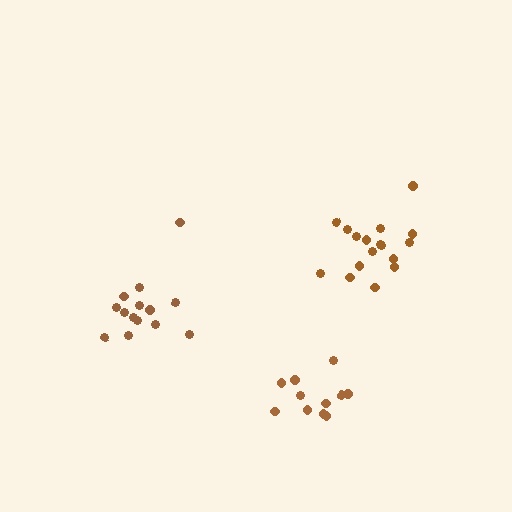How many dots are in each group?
Group 1: 11 dots, Group 2: 14 dots, Group 3: 17 dots (42 total).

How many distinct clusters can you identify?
There are 3 distinct clusters.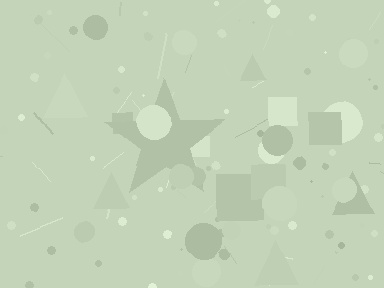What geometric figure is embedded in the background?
A star is embedded in the background.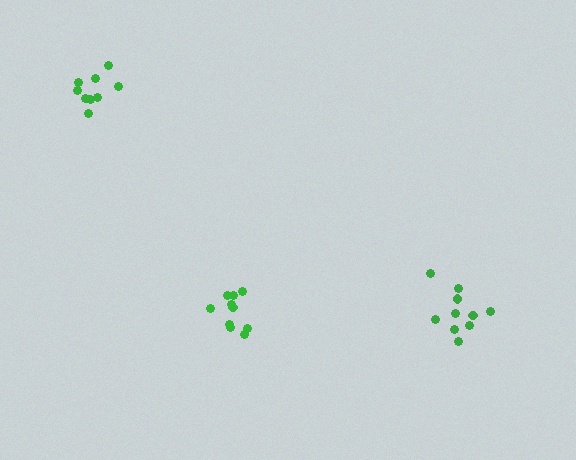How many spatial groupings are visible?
There are 3 spatial groupings.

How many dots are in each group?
Group 1: 10 dots, Group 2: 10 dots, Group 3: 9 dots (29 total).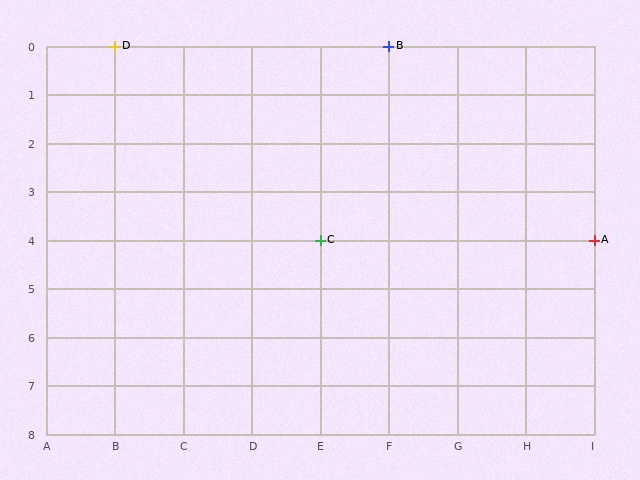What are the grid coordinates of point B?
Point B is at grid coordinates (F, 0).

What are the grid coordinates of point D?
Point D is at grid coordinates (B, 0).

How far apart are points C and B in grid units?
Points C and B are 1 column and 4 rows apart (about 4.1 grid units diagonally).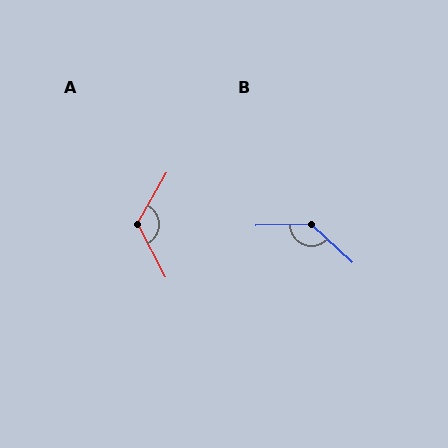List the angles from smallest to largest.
A (122°), B (136°).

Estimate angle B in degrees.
Approximately 136 degrees.